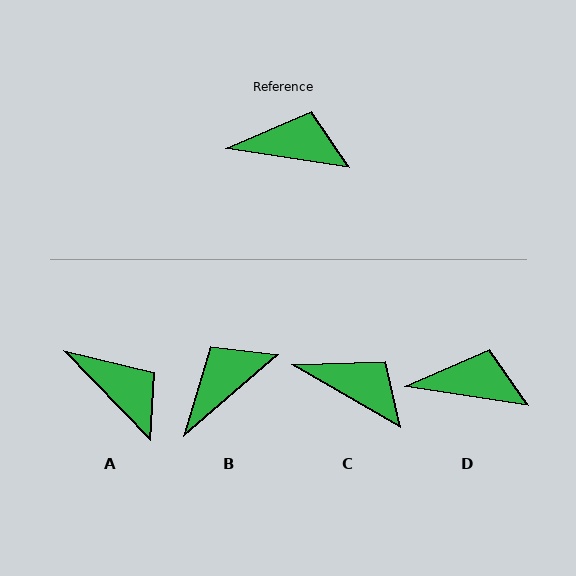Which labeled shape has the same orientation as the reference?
D.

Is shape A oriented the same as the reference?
No, it is off by about 37 degrees.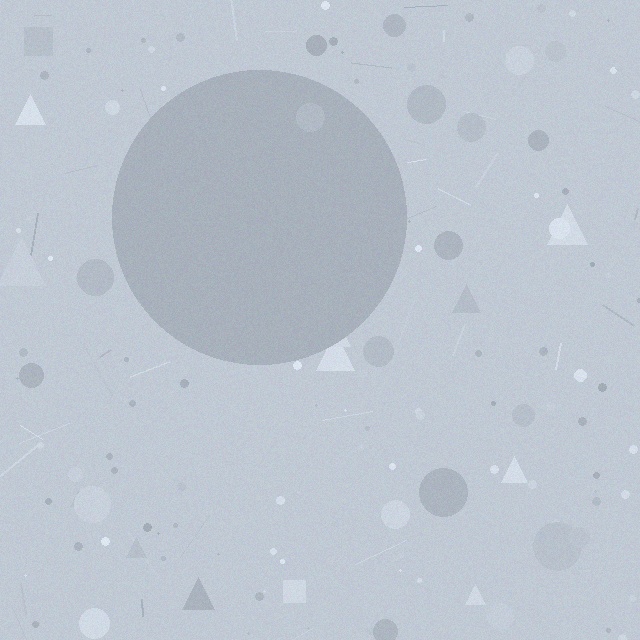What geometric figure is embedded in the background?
A circle is embedded in the background.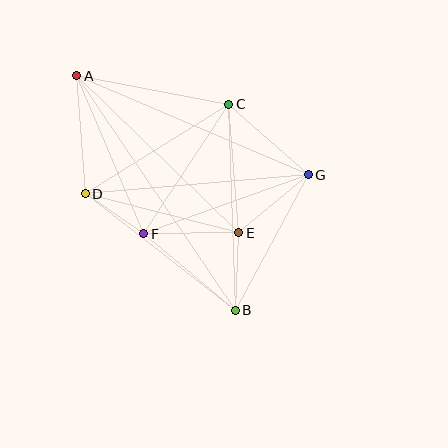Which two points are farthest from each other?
Points A and B are farthest from each other.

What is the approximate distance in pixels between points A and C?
The distance between A and C is approximately 154 pixels.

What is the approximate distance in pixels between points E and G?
The distance between E and G is approximately 90 pixels.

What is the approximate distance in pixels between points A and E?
The distance between A and E is approximately 226 pixels.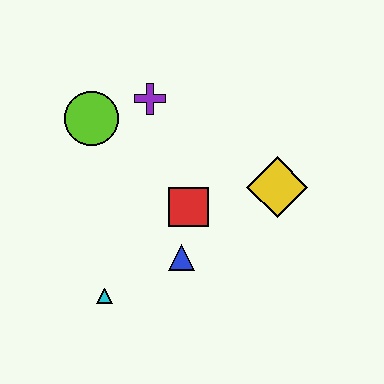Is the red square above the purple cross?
No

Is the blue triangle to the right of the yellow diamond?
No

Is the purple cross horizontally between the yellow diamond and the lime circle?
Yes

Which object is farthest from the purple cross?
The cyan triangle is farthest from the purple cross.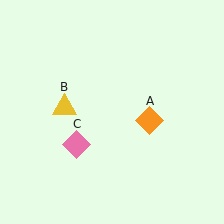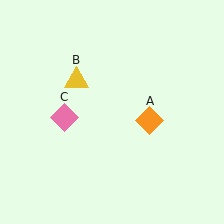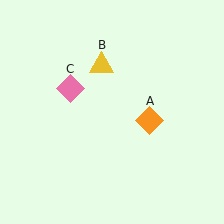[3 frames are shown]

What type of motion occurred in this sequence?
The yellow triangle (object B), pink diamond (object C) rotated clockwise around the center of the scene.